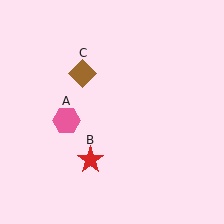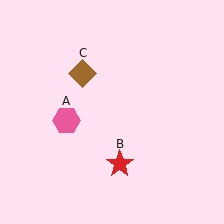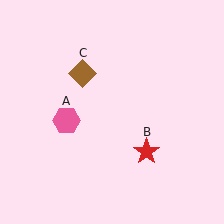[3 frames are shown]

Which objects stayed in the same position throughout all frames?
Pink hexagon (object A) and brown diamond (object C) remained stationary.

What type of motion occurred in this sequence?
The red star (object B) rotated counterclockwise around the center of the scene.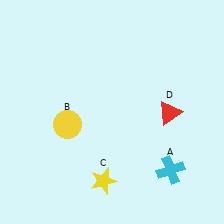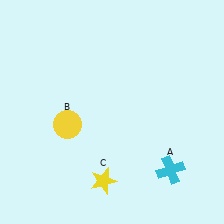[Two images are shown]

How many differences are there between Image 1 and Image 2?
There is 1 difference between the two images.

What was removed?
The red triangle (D) was removed in Image 2.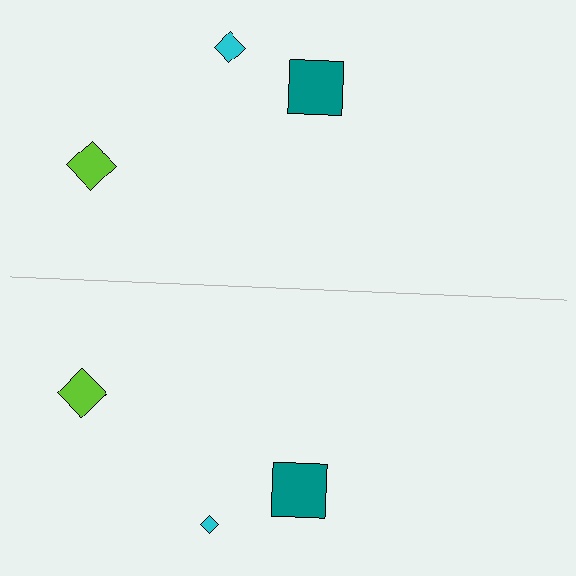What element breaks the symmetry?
The cyan diamond on the bottom side has a different size than its mirror counterpart.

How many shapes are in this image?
There are 6 shapes in this image.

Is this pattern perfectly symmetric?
No, the pattern is not perfectly symmetric. The cyan diamond on the bottom side has a different size than its mirror counterpart.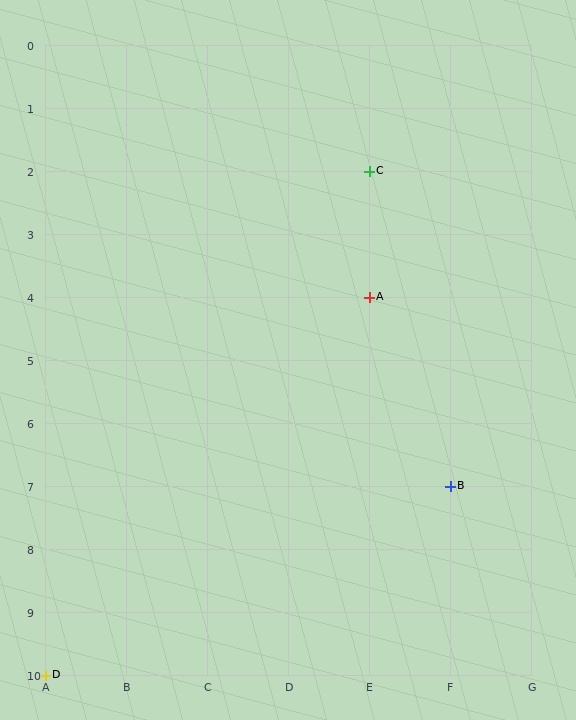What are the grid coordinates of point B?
Point B is at grid coordinates (F, 7).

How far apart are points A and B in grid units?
Points A and B are 1 column and 3 rows apart (about 3.2 grid units diagonally).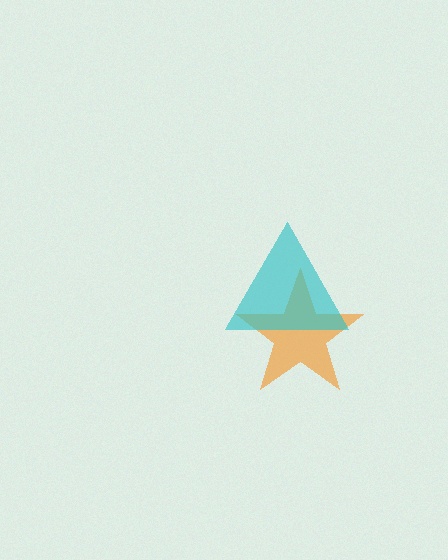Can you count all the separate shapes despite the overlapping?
Yes, there are 2 separate shapes.